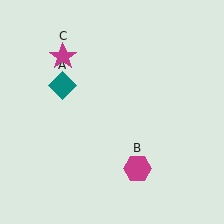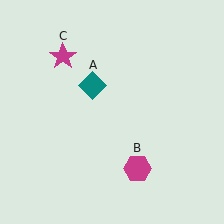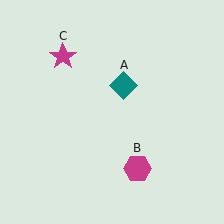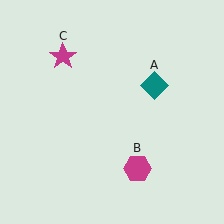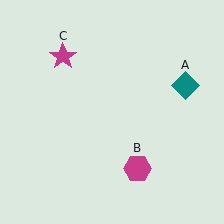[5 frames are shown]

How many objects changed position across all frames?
1 object changed position: teal diamond (object A).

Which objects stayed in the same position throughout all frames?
Magenta hexagon (object B) and magenta star (object C) remained stationary.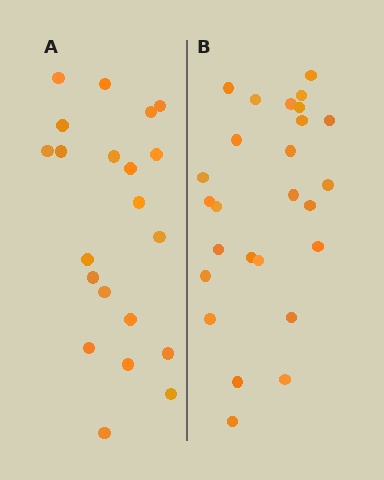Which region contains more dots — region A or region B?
Region B (the right region) has more dots.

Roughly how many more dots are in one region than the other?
Region B has about 5 more dots than region A.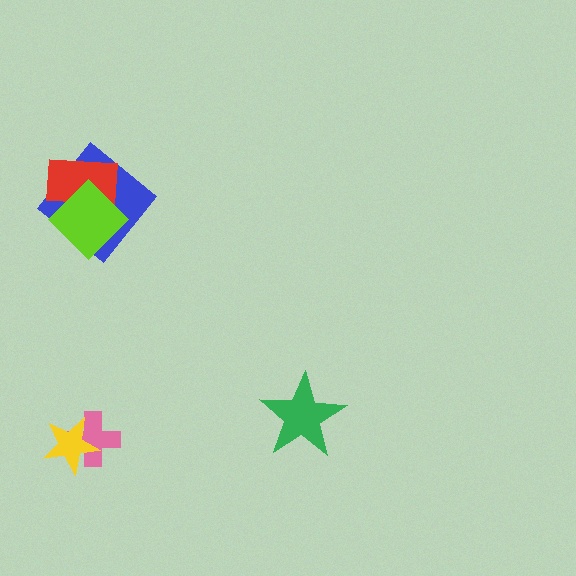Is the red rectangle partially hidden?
Yes, it is partially covered by another shape.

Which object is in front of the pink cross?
The yellow star is in front of the pink cross.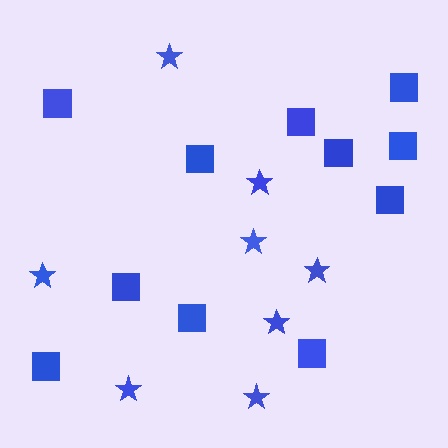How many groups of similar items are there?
There are 2 groups: one group of squares (11) and one group of stars (8).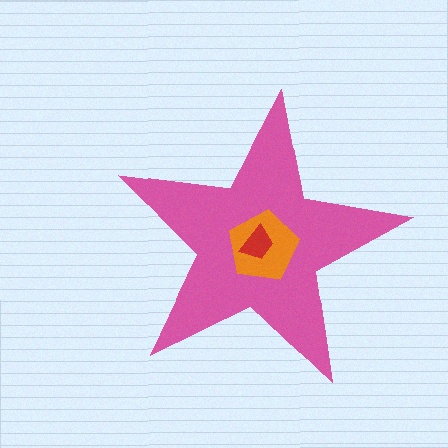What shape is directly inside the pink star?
The orange pentagon.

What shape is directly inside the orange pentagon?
The red trapezoid.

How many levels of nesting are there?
3.